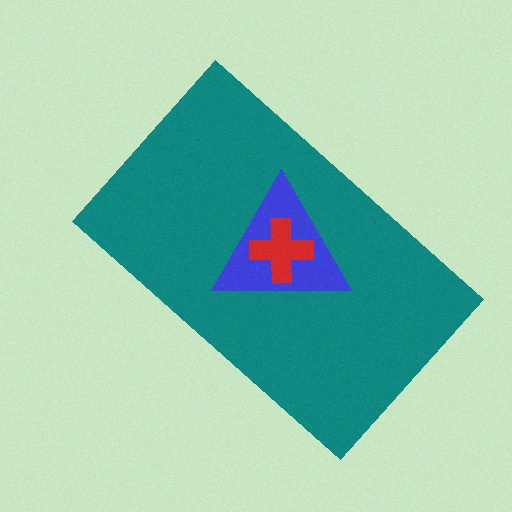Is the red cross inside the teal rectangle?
Yes.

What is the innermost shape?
The red cross.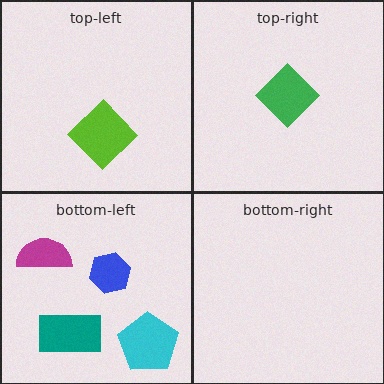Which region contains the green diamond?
The top-right region.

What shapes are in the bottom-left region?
The magenta semicircle, the blue hexagon, the teal rectangle, the cyan pentagon.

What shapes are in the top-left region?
The lime diamond.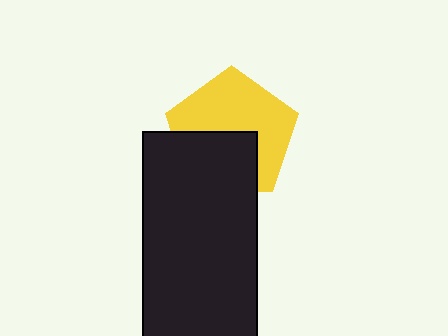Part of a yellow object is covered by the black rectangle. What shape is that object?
It is a pentagon.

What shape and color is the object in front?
The object in front is a black rectangle.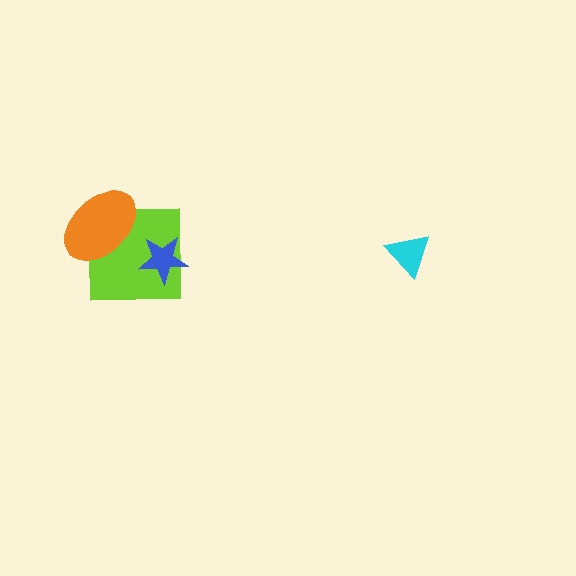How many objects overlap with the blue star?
1 object overlaps with the blue star.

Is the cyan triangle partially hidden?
No, no other shape covers it.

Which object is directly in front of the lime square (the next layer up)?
The orange ellipse is directly in front of the lime square.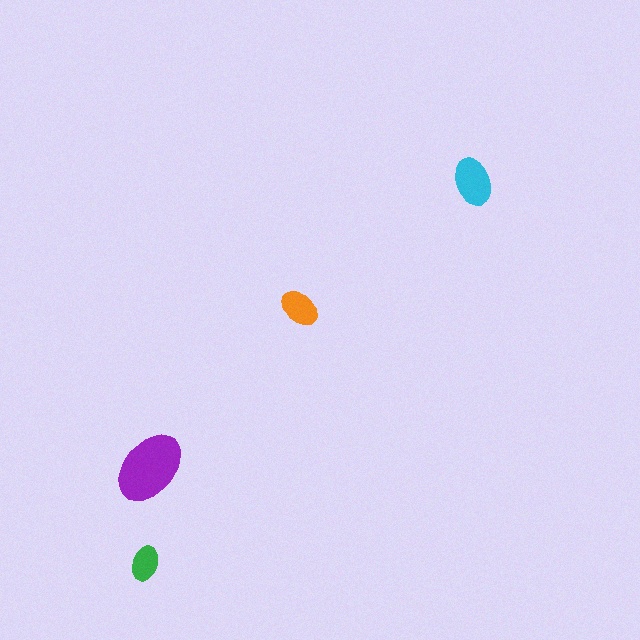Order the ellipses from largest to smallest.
the purple one, the cyan one, the orange one, the green one.